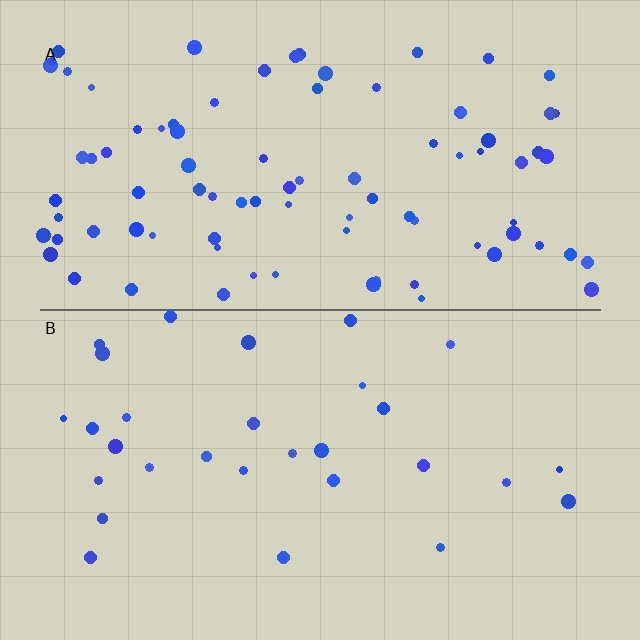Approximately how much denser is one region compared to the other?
Approximately 2.9× — region A over region B.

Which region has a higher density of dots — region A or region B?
A (the top).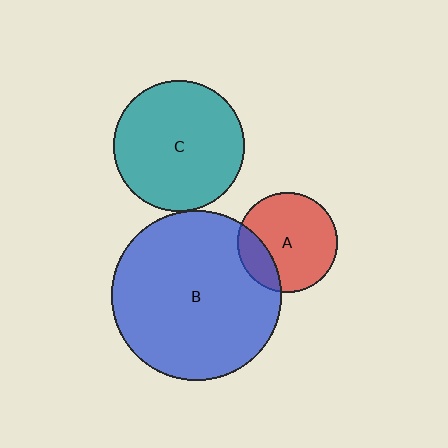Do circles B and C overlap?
Yes.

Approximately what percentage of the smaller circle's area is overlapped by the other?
Approximately 5%.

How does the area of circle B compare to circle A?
Approximately 2.9 times.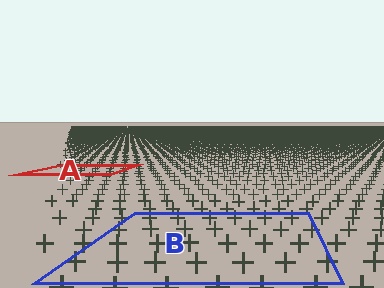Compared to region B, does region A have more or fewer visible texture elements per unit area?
Region A has more texture elements per unit area — they are packed more densely because it is farther away.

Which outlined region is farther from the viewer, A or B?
Region A is farther from the viewer — the texture elements inside it appear smaller and more densely packed.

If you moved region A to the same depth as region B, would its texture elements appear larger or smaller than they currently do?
They would appear larger. At a closer depth, the same texture elements are projected at a bigger on-screen size.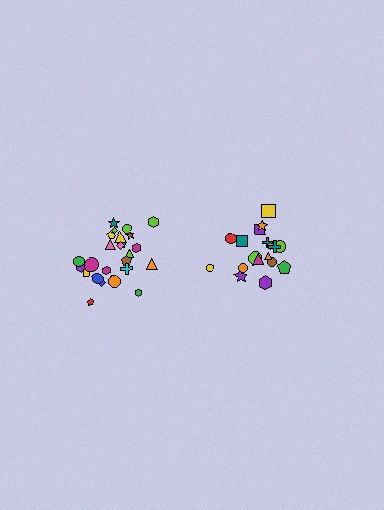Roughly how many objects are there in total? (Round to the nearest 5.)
Roughly 45 objects in total.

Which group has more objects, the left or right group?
The left group.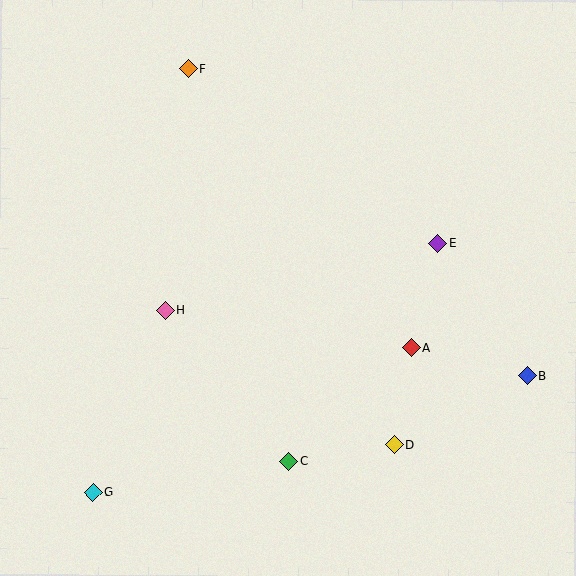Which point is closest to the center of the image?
Point H at (165, 311) is closest to the center.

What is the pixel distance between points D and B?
The distance between D and B is 150 pixels.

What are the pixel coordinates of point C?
Point C is at (289, 461).